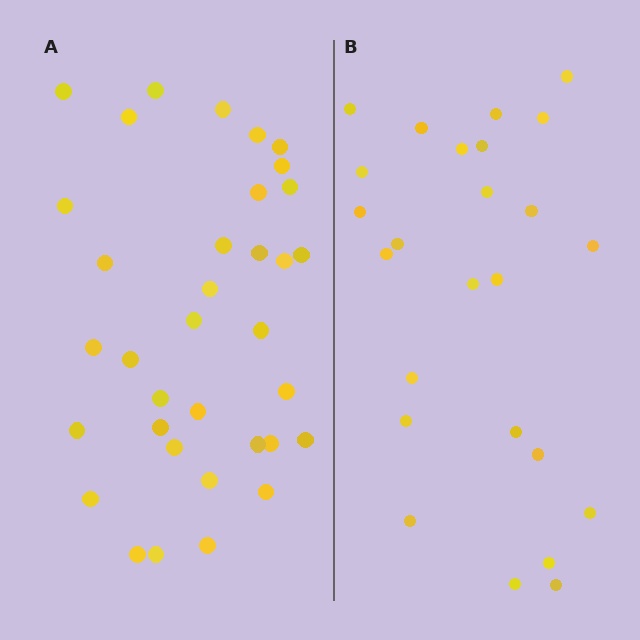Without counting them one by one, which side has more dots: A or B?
Region A (the left region) has more dots.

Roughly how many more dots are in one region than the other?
Region A has roughly 10 or so more dots than region B.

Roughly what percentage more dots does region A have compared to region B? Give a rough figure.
About 40% more.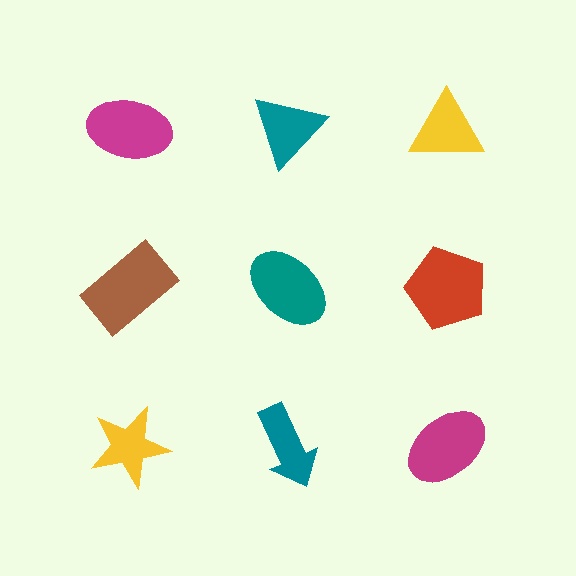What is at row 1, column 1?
A magenta ellipse.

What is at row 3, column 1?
A yellow star.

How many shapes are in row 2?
3 shapes.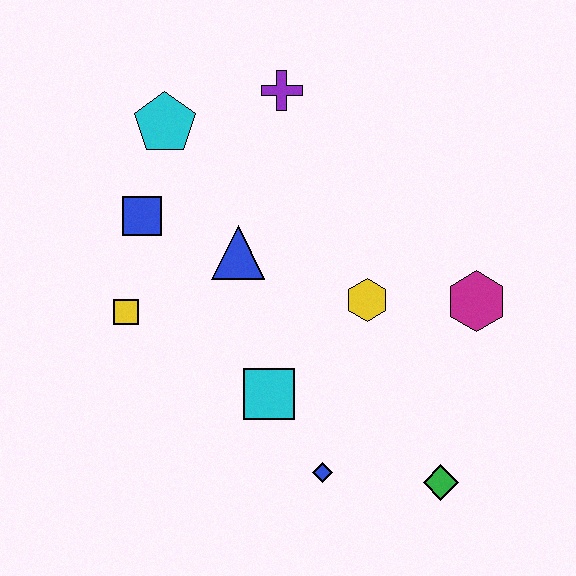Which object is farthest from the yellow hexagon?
The cyan pentagon is farthest from the yellow hexagon.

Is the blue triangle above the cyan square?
Yes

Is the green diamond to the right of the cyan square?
Yes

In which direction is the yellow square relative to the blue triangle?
The yellow square is to the left of the blue triangle.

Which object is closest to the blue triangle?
The blue square is closest to the blue triangle.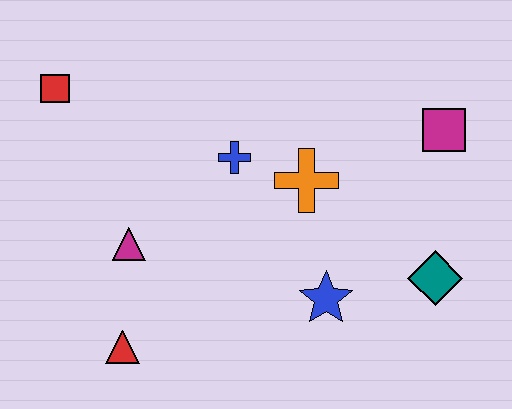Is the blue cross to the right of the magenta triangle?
Yes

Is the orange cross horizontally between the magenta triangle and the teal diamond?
Yes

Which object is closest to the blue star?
The teal diamond is closest to the blue star.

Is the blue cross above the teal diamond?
Yes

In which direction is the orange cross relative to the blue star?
The orange cross is above the blue star.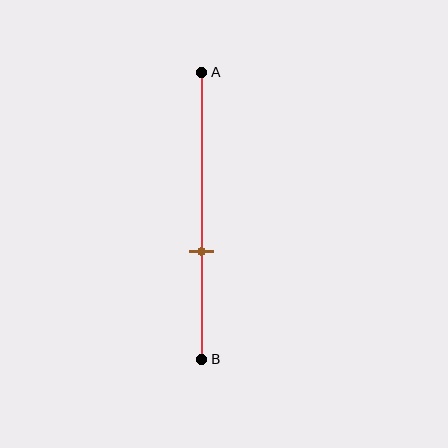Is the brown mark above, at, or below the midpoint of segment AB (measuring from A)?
The brown mark is below the midpoint of segment AB.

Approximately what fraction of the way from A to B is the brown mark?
The brown mark is approximately 65% of the way from A to B.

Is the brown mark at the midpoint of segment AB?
No, the mark is at about 65% from A, not at the 50% midpoint.